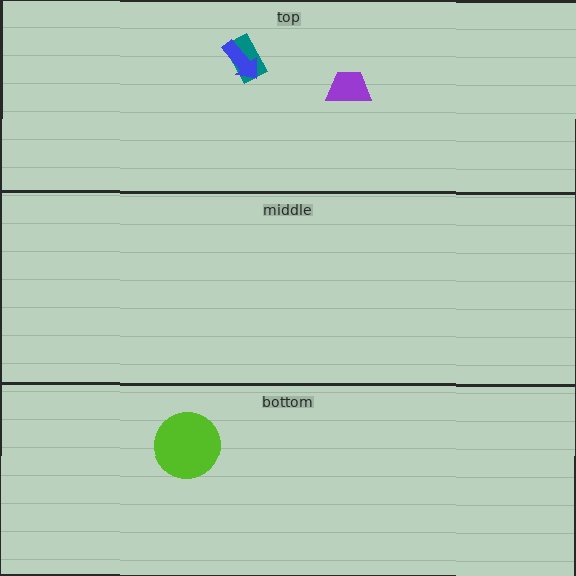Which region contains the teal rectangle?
The top region.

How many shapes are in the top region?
3.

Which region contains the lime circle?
The bottom region.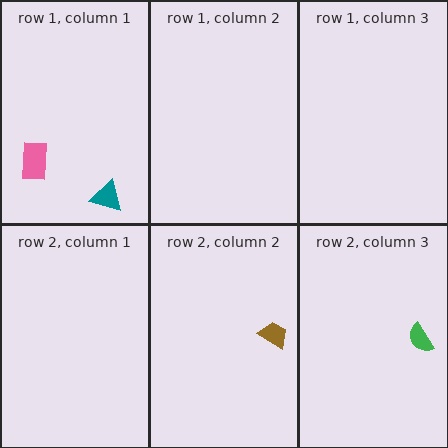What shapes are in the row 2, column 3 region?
The green semicircle.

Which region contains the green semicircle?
The row 2, column 3 region.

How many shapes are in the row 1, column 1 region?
2.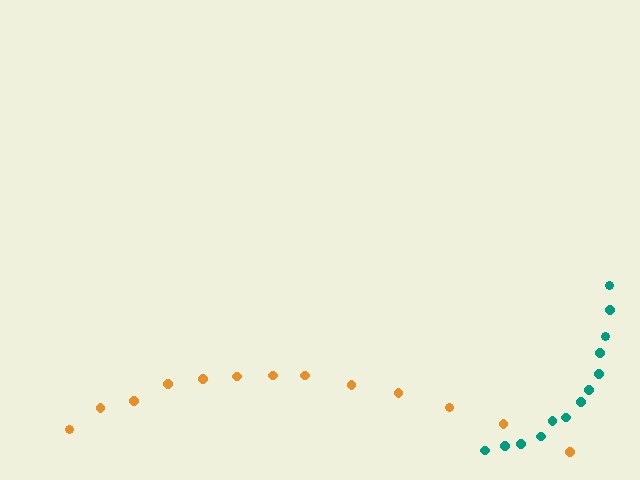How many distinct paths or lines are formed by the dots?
There are 2 distinct paths.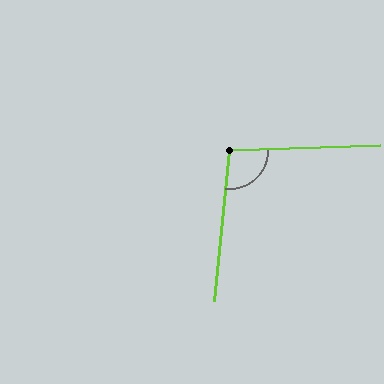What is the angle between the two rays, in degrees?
Approximately 98 degrees.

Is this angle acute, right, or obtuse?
It is obtuse.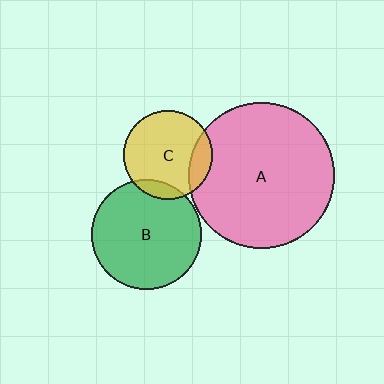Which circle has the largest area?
Circle A (pink).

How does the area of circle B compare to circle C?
Approximately 1.5 times.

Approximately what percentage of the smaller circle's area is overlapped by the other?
Approximately 15%.